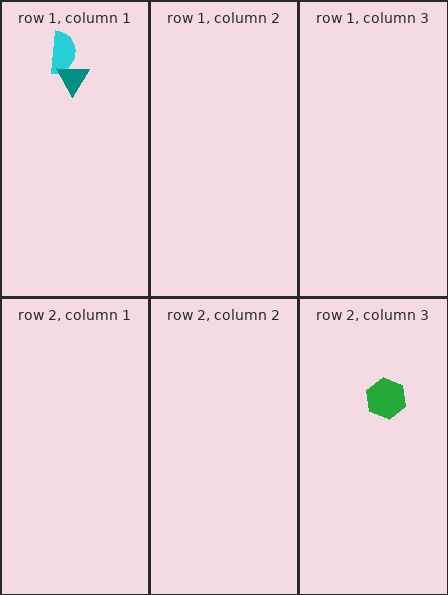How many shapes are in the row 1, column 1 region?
2.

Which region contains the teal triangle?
The row 1, column 1 region.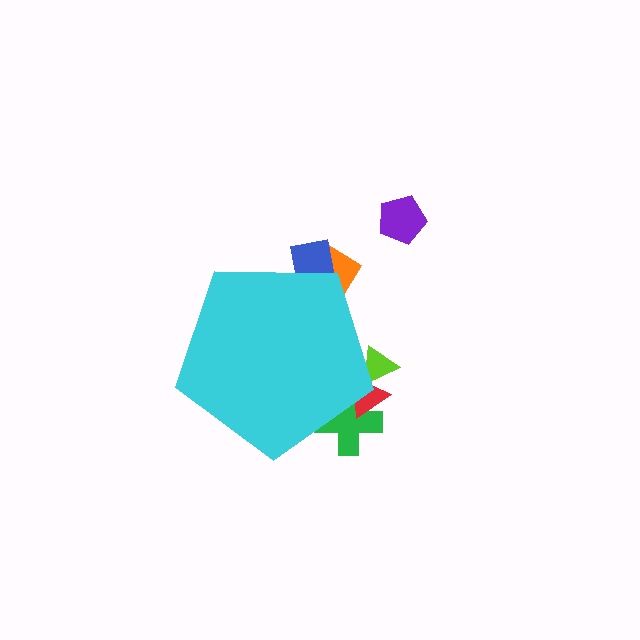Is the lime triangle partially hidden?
Yes, the lime triangle is partially hidden behind the cyan pentagon.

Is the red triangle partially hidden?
Yes, the red triangle is partially hidden behind the cyan pentagon.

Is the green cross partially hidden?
Yes, the green cross is partially hidden behind the cyan pentagon.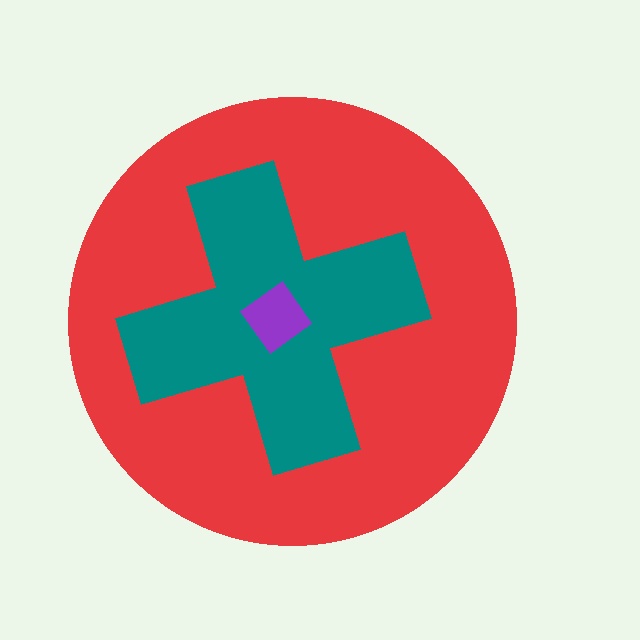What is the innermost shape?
The purple diamond.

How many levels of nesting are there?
3.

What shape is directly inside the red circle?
The teal cross.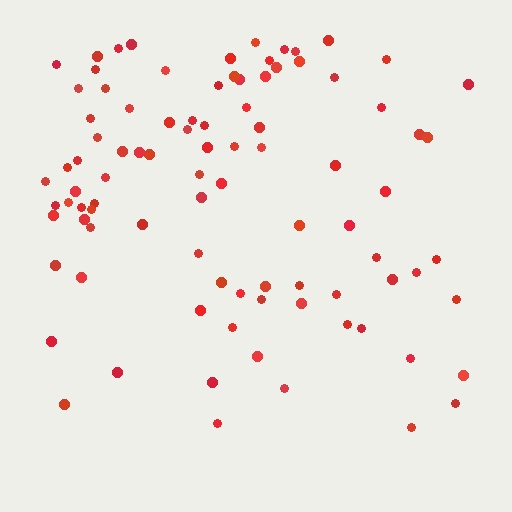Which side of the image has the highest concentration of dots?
The top.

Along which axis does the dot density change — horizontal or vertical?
Vertical.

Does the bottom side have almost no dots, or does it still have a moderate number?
Still a moderate number, just noticeably fewer than the top.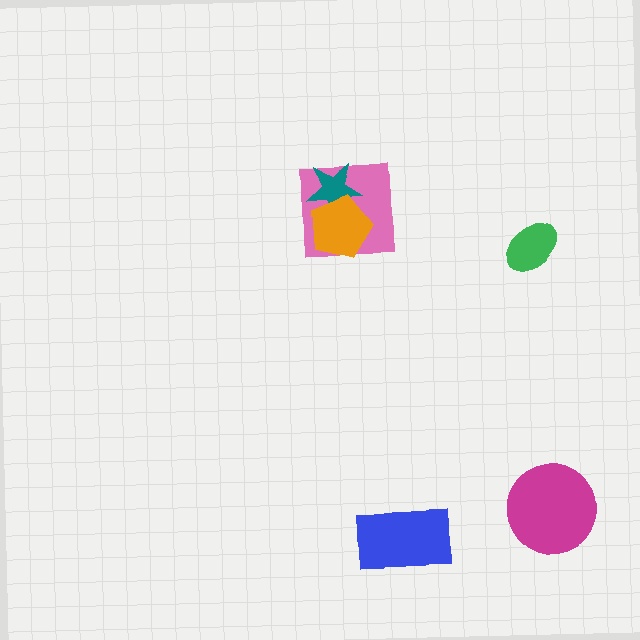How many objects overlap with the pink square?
2 objects overlap with the pink square.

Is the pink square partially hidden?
Yes, it is partially covered by another shape.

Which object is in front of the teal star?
The orange pentagon is in front of the teal star.